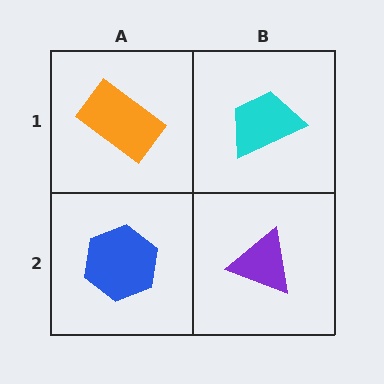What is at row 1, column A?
An orange rectangle.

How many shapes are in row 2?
2 shapes.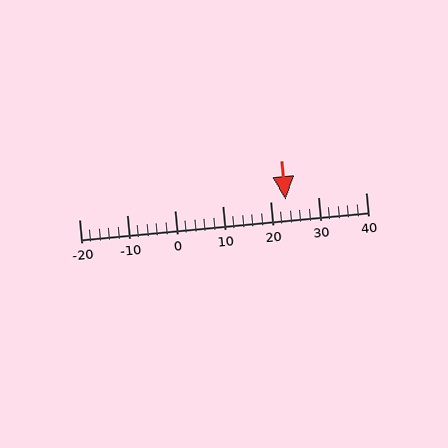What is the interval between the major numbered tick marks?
The major tick marks are spaced 10 units apart.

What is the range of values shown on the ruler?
The ruler shows values from -20 to 40.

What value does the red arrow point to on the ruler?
The red arrow points to approximately 23.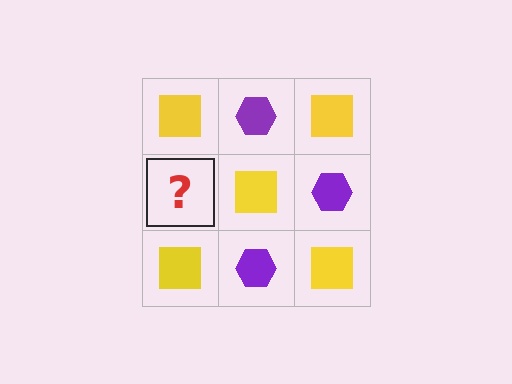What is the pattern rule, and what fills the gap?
The rule is that it alternates yellow square and purple hexagon in a checkerboard pattern. The gap should be filled with a purple hexagon.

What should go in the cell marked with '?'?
The missing cell should contain a purple hexagon.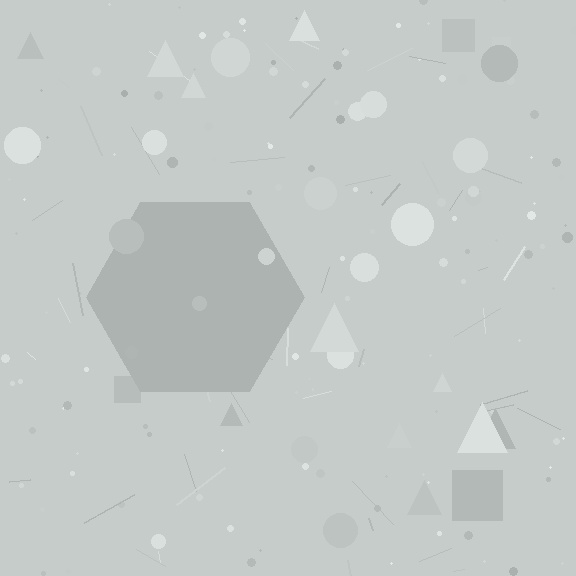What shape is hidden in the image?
A hexagon is hidden in the image.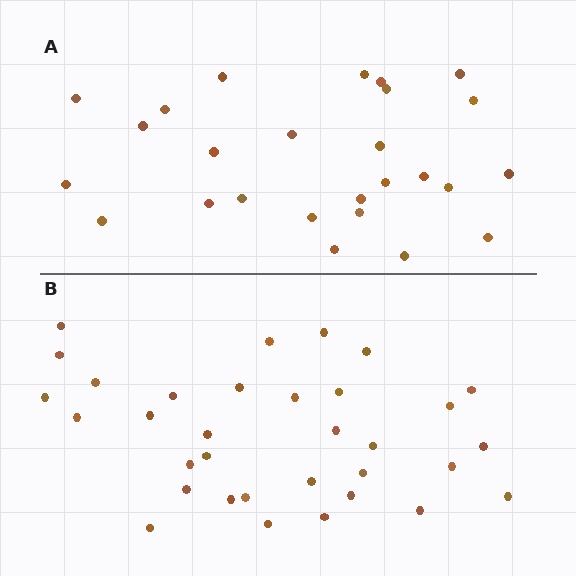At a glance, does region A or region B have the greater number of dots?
Region B (the bottom region) has more dots.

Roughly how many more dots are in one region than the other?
Region B has roughly 8 or so more dots than region A.